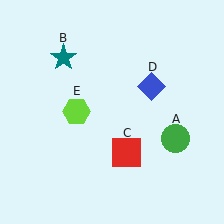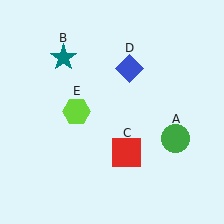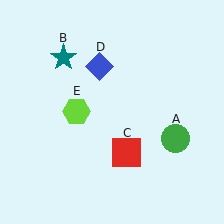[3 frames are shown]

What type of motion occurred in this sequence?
The blue diamond (object D) rotated counterclockwise around the center of the scene.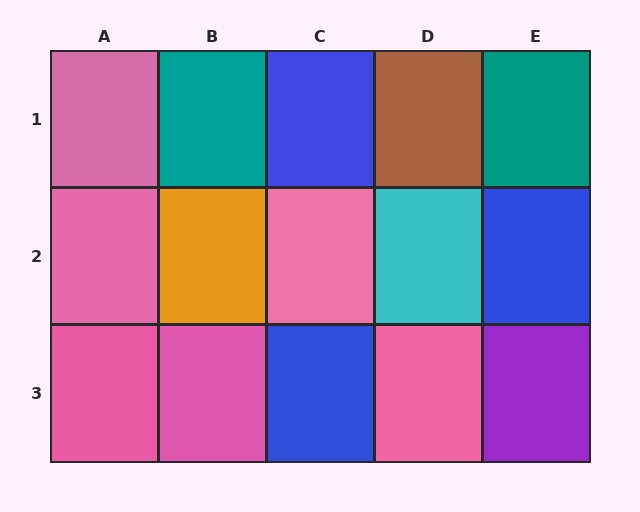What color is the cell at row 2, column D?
Cyan.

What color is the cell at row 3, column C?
Blue.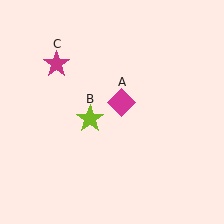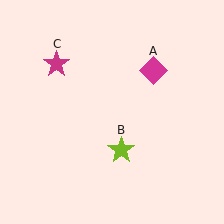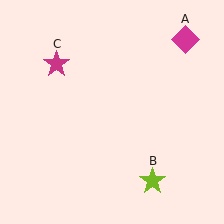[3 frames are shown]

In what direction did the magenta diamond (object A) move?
The magenta diamond (object A) moved up and to the right.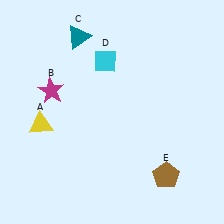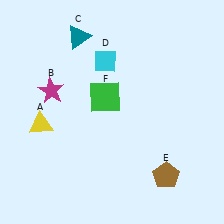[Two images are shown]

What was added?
A green square (F) was added in Image 2.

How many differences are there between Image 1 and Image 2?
There is 1 difference between the two images.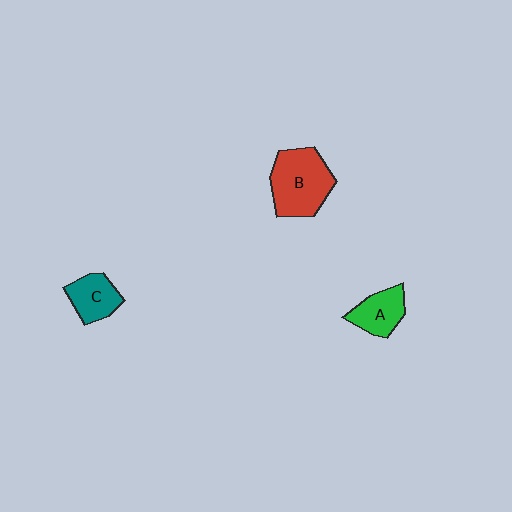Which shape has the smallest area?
Shape C (teal).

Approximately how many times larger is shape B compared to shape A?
Approximately 1.8 times.